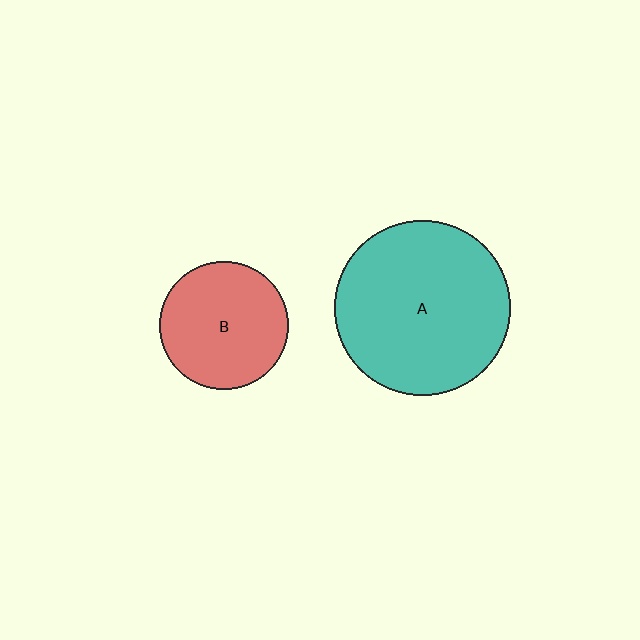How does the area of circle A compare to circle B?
Approximately 1.9 times.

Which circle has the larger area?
Circle A (teal).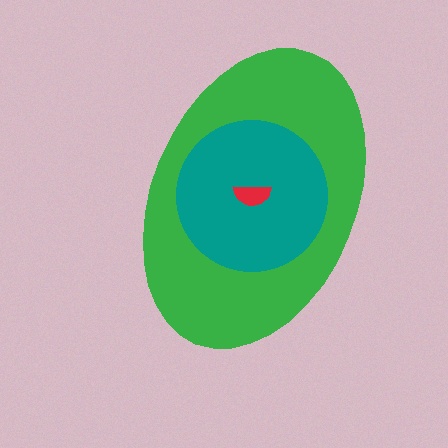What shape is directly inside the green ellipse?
The teal circle.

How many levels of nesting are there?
3.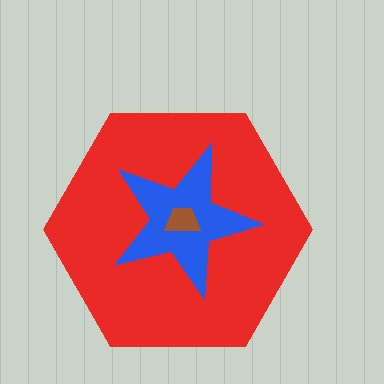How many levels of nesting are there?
3.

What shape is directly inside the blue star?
The brown trapezoid.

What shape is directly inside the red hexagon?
The blue star.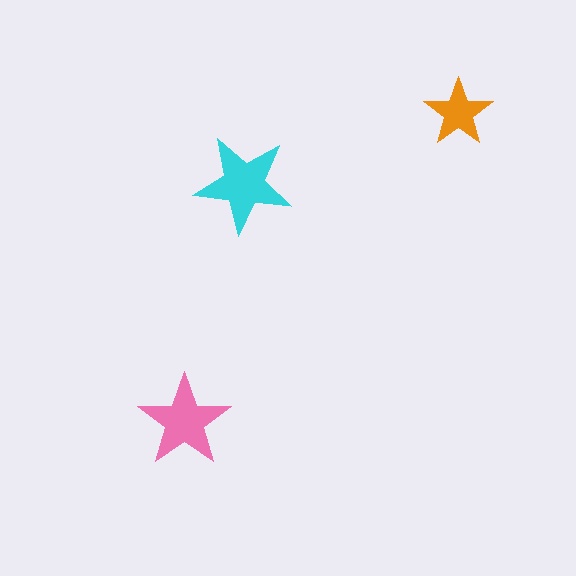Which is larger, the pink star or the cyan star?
The cyan one.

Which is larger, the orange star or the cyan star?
The cyan one.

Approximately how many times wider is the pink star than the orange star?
About 1.5 times wider.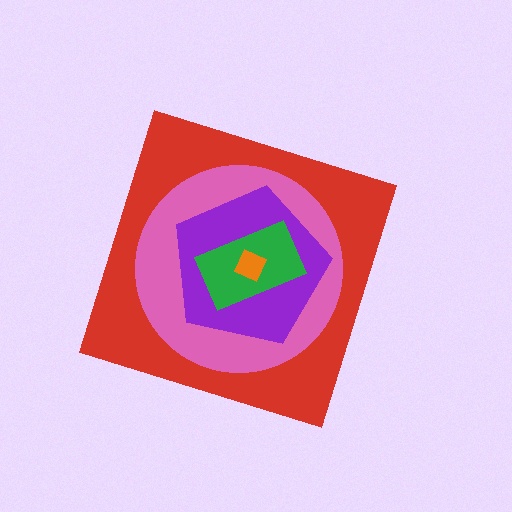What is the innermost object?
The orange square.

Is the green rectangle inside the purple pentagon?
Yes.